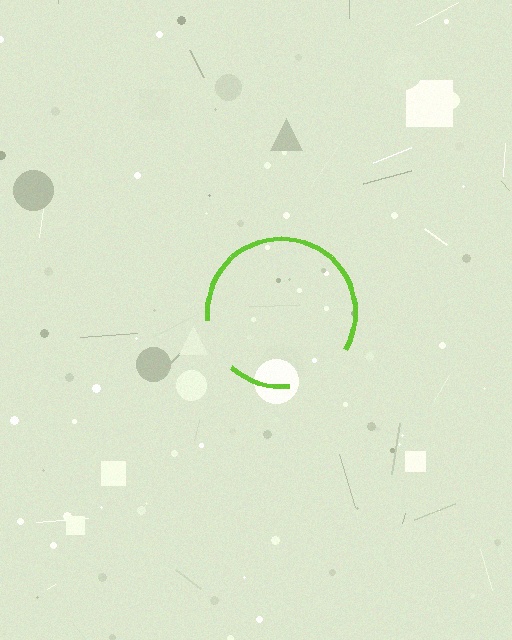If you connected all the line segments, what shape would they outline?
They would outline a circle.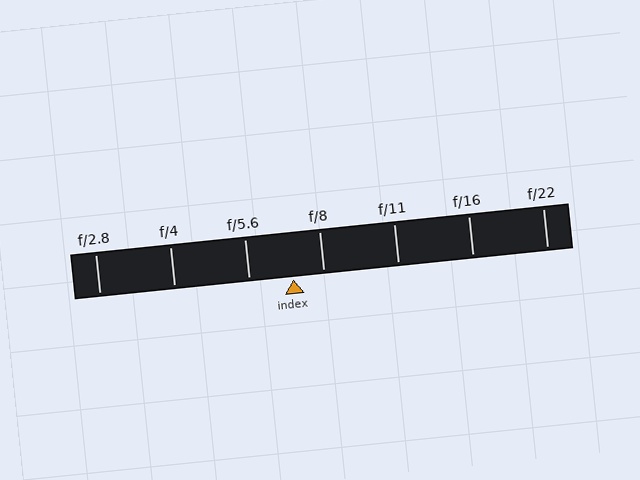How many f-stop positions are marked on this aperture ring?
There are 7 f-stop positions marked.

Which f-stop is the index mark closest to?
The index mark is closest to f/8.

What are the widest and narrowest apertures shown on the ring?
The widest aperture shown is f/2.8 and the narrowest is f/22.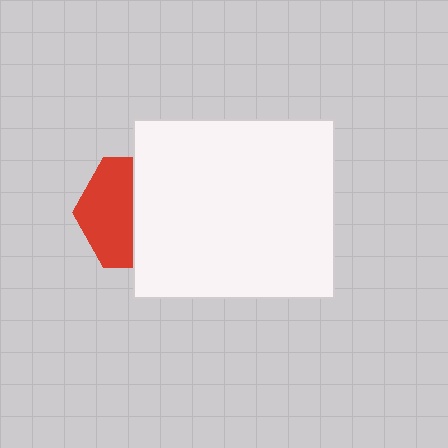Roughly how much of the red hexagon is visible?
About half of it is visible (roughly 48%).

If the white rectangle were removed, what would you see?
You would see the complete red hexagon.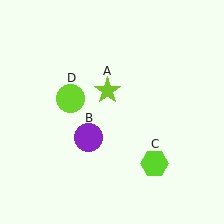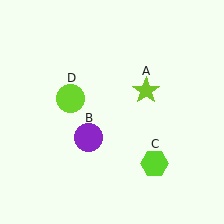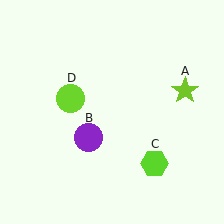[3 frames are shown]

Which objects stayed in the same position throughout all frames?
Purple circle (object B) and lime hexagon (object C) and lime circle (object D) remained stationary.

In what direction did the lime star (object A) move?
The lime star (object A) moved right.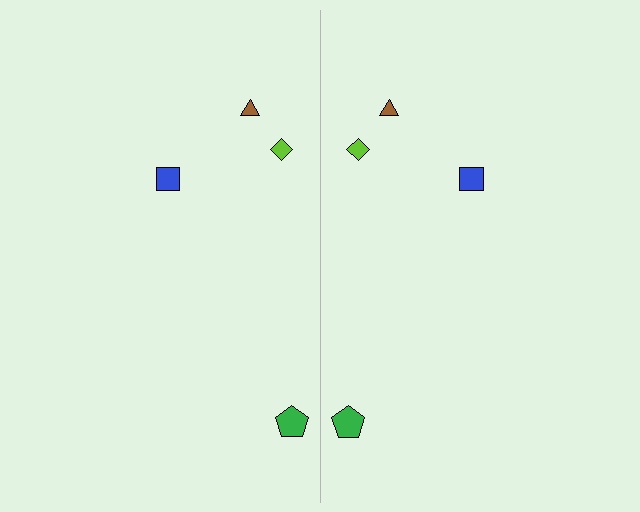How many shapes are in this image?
There are 8 shapes in this image.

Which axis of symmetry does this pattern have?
The pattern has a vertical axis of symmetry running through the center of the image.